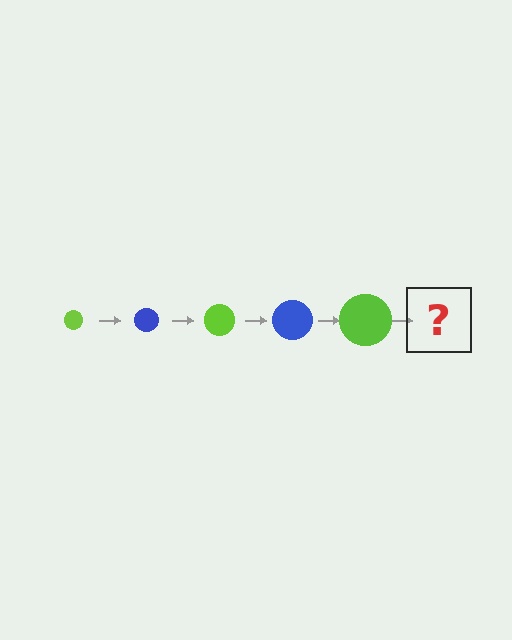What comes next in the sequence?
The next element should be a blue circle, larger than the previous one.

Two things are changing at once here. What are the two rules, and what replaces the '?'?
The two rules are that the circle grows larger each step and the color cycles through lime and blue. The '?' should be a blue circle, larger than the previous one.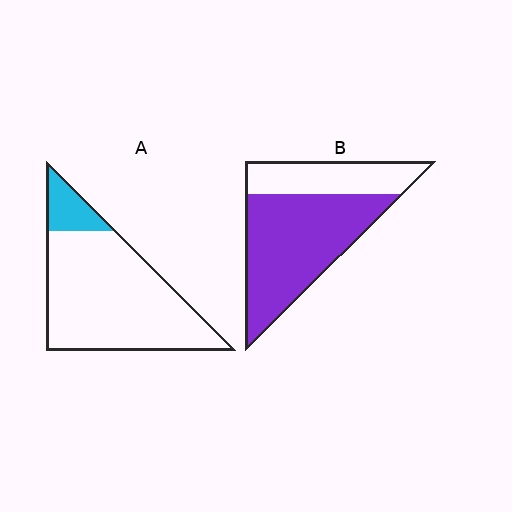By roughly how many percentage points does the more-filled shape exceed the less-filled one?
By roughly 55 percentage points (B over A).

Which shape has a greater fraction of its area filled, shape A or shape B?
Shape B.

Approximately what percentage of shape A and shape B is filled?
A is approximately 15% and B is approximately 70%.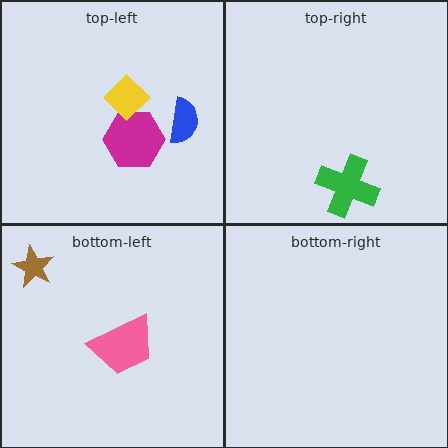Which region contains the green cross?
The top-right region.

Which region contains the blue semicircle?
The top-left region.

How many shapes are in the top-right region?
1.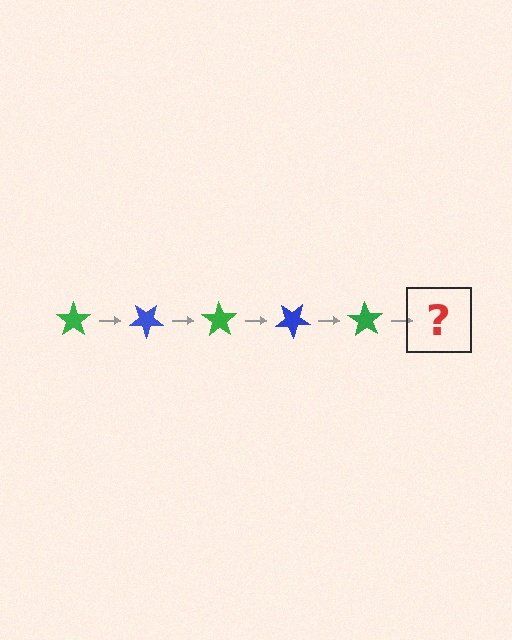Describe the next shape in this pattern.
It should be a blue star, rotated 175 degrees from the start.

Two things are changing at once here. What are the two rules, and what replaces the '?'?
The two rules are that it rotates 35 degrees each step and the color cycles through green and blue. The '?' should be a blue star, rotated 175 degrees from the start.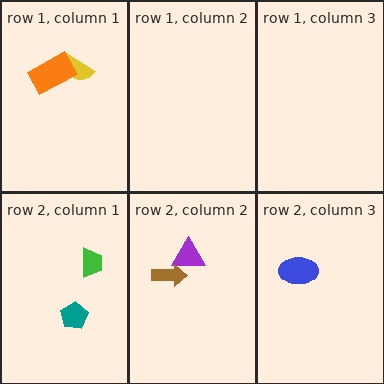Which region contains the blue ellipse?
The row 2, column 3 region.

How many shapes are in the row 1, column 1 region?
2.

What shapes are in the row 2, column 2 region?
The purple triangle, the brown arrow.